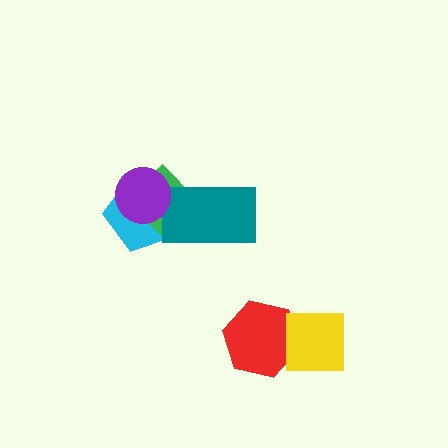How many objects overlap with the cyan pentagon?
3 objects overlap with the cyan pentagon.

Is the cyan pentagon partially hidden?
Yes, it is partially covered by another shape.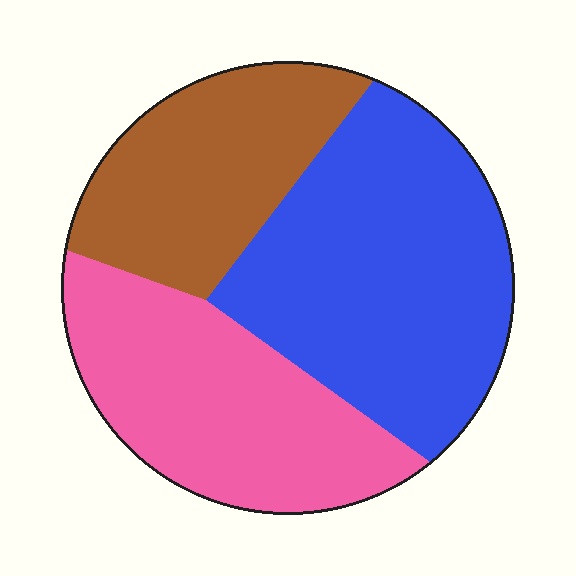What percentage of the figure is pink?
Pink takes up between a quarter and a half of the figure.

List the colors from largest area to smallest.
From largest to smallest: blue, pink, brown.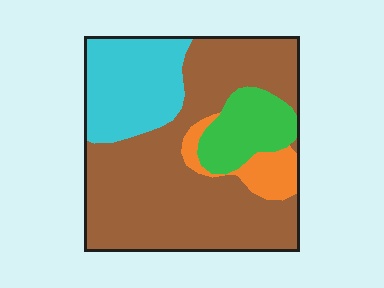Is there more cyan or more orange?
Cyan.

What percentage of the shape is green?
Green takes up about one eighth (1/8) of the shape.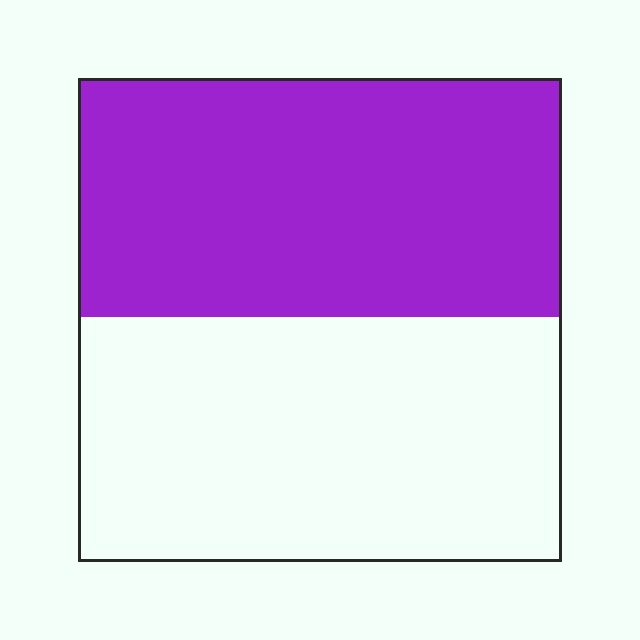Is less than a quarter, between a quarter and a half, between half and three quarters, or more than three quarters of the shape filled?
Between a quarter and a half.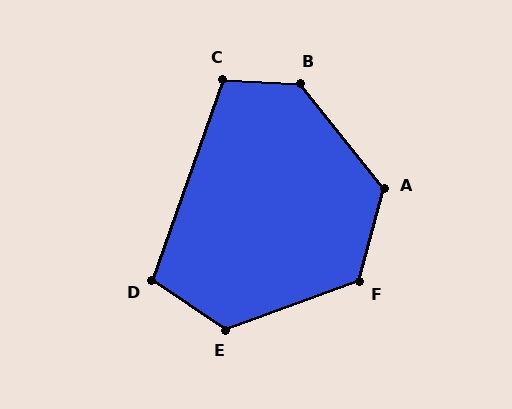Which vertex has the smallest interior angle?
D, at approximately 104 degrees.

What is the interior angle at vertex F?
Approximately 125 degrees (obtuse).